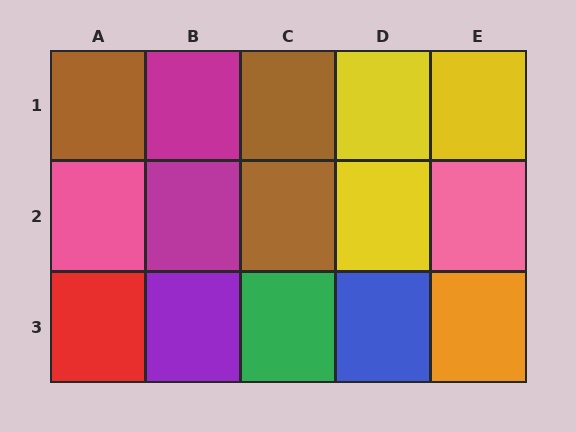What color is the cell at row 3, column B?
Purple.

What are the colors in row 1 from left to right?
Brown, magenta, brown, yellow, yellow.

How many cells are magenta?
2 cells are magenta.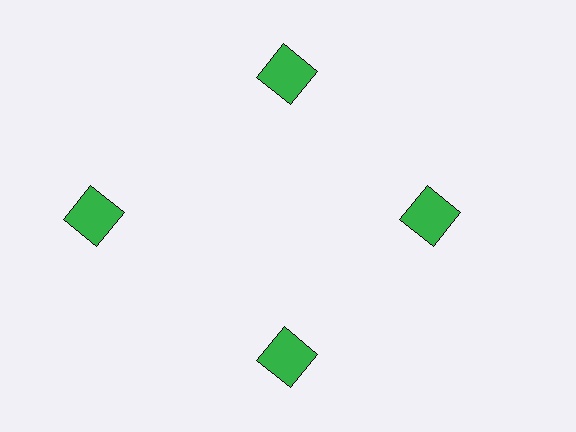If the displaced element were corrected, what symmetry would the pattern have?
It would have 4-fold rotational symmetry — the pattern would map onto itself every 90 degrees.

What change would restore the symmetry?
The symmetry would be restored by moving it inward, back onto the ring so that all 4 squares sit at equal angles and equal distance from the center.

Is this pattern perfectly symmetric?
No. The 4 green squares are arranged in a ring, but one element near the 9 o'clock position is pushed outward from the center, breaking the 4-fold rotational symmetry.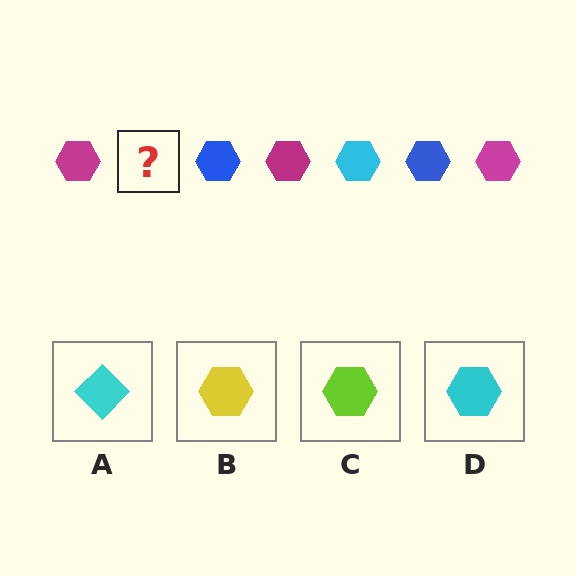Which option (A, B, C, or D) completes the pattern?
D.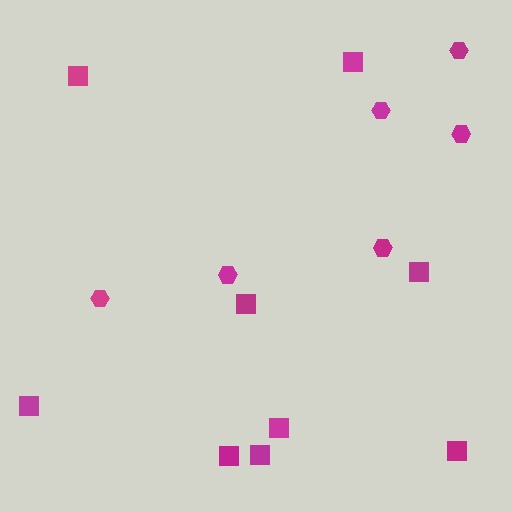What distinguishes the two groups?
There are 2 groups: one group of hexagons (6) and one group of squares (9).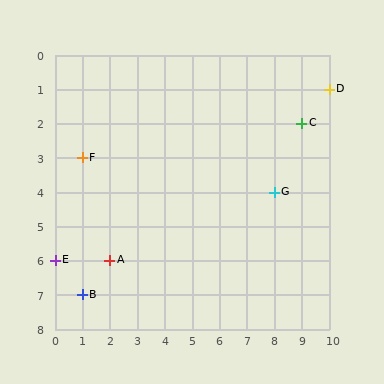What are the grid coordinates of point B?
Point B is at grid coordinates (1, 7).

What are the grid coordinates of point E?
Point E is at grid coordinates (0, 6).